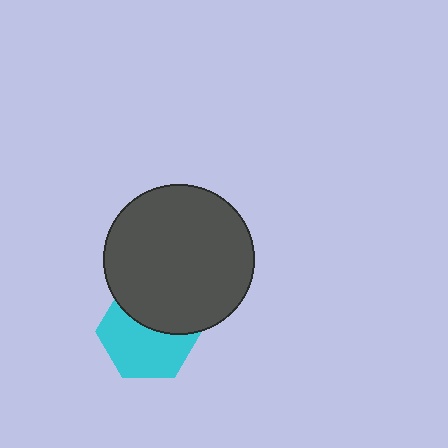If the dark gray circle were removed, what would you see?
You would see the complete cyan hexagon.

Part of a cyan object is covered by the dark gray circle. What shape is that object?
It is a hexagon.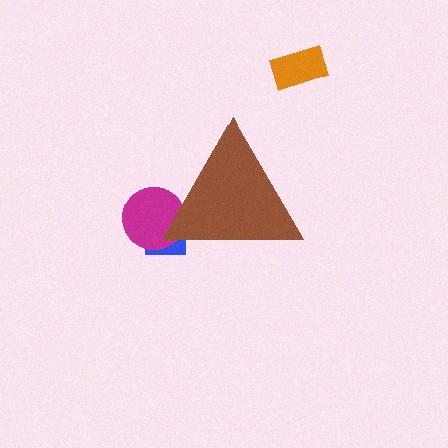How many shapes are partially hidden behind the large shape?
2 shapes are partially hidden.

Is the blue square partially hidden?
Yes, the blue square is partially hidden behind the brown triangle.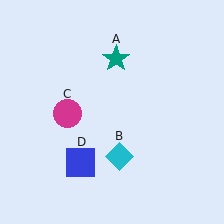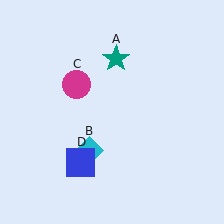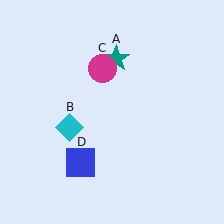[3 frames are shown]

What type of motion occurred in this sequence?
The cyan diamond (object B), magenta circle (object C) rotated clockwise around the center of the scene.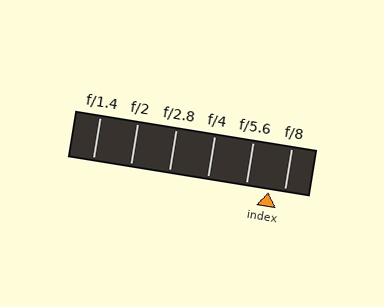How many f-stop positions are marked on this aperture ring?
There are 6 f-stop positions marked.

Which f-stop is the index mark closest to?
The index mark is closest to f/8.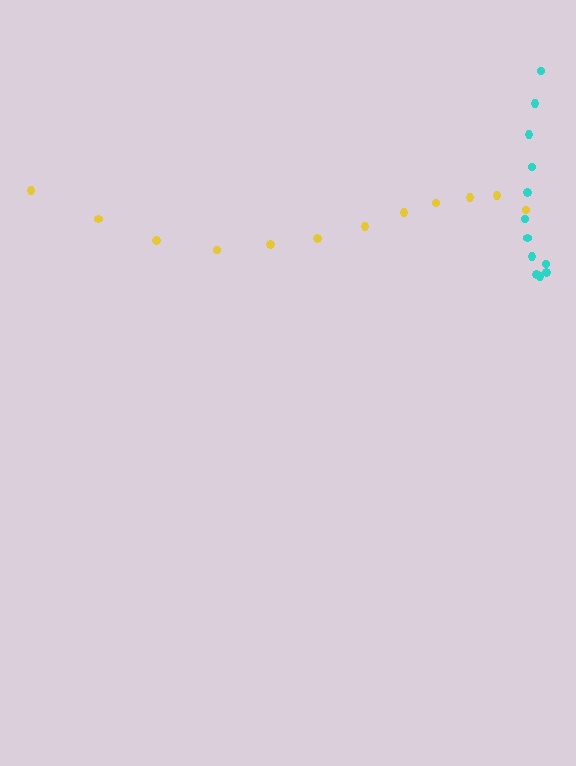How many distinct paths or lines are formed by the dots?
There are 2 distinct paths.